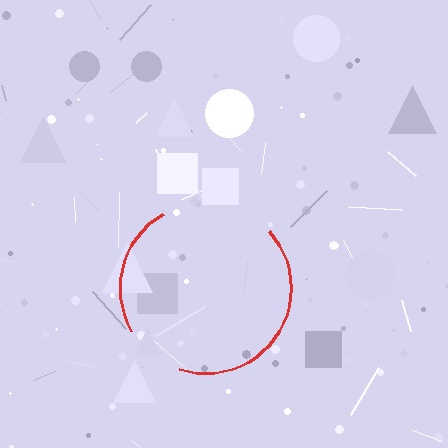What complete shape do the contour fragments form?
The contour fragments form a circle.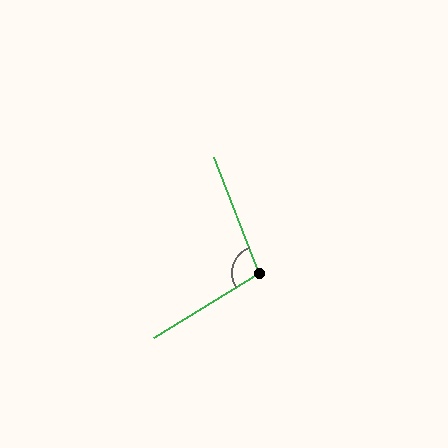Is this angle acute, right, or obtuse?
It is obtuse.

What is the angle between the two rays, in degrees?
Approximately 101 degrees.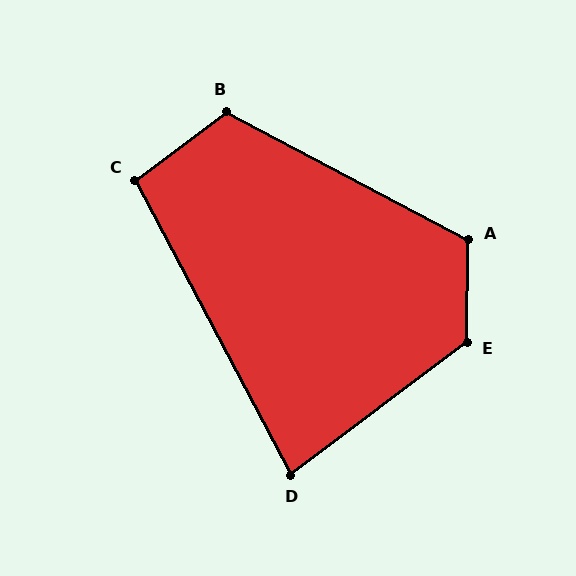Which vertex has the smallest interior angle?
D, at approximately 81 degrees.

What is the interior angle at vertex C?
Approximately 99 degrees (obtuse).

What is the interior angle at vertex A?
Approximately 117 degrees (obtuse).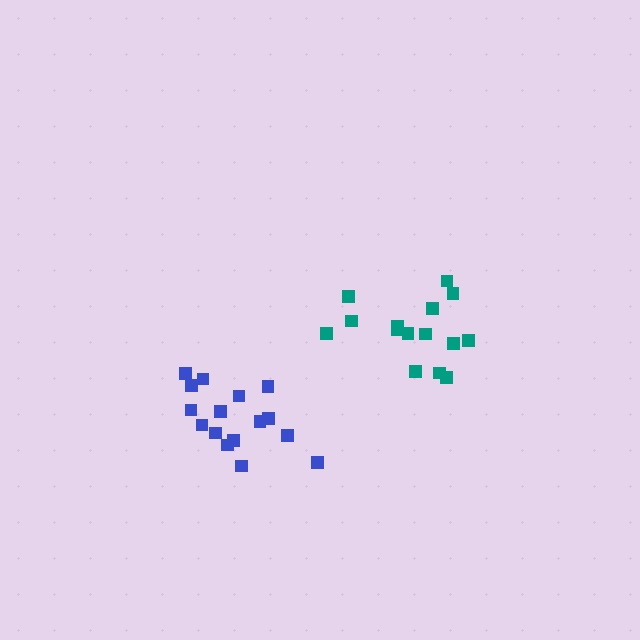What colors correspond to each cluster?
The clusters are colored: blue, teal.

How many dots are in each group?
Group 1: 16 dots, Group 2: 15 dots (31 total).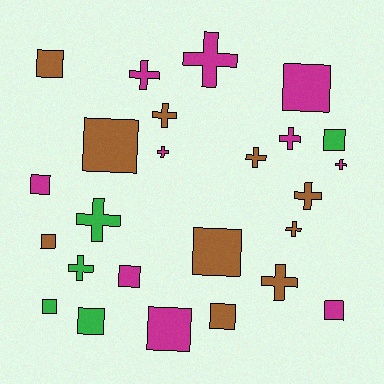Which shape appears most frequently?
Square, with 13 objects.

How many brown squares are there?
There are 5 brown squares.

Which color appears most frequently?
Magenta, with 10 objects.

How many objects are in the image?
There are 25 objects.